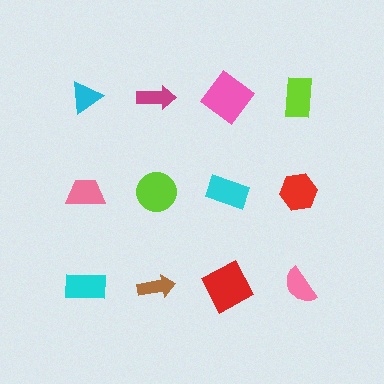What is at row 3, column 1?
A cyan rectangle.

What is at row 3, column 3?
A red square.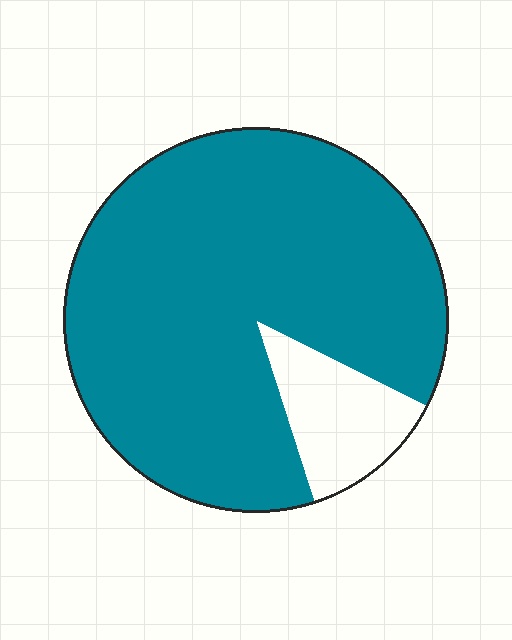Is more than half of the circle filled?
Yes.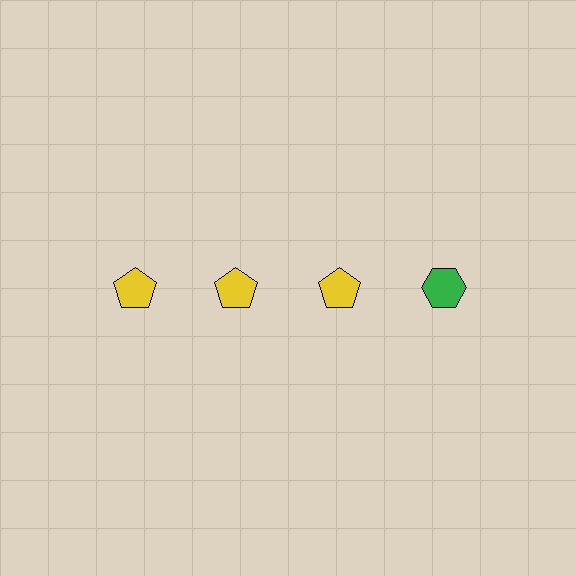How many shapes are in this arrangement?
There are 4 shapes arranged in a grid pattern.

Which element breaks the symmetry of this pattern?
The green hexagon in the top row, second from right column breaks the symmetry. All other shapes are yellow pentagons.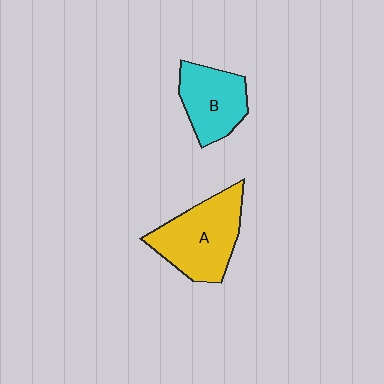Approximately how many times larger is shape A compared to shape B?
Approximately 1.4 times.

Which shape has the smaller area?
Shape B (cyan).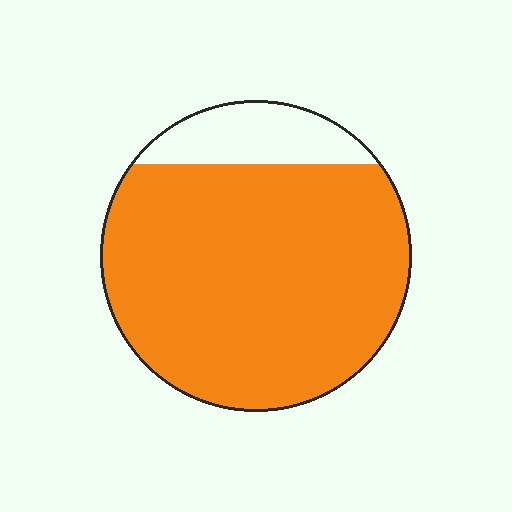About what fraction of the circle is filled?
About five sixths (5/6).